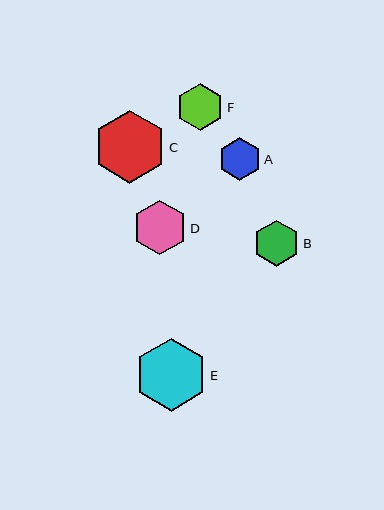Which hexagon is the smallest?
Hexagon A is the smallest with a size of approximately 43 pixels.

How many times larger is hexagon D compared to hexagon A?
Hexagon D is approximately 1.3 times the size of hexagon A.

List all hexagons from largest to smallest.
From largest to smallest: E, C, D, F, B, A.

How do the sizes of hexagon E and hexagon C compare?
Hexagon E and hexagon C are approximately the same size.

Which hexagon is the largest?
Hexagon E is the largest with a size of approximately 73 pixels.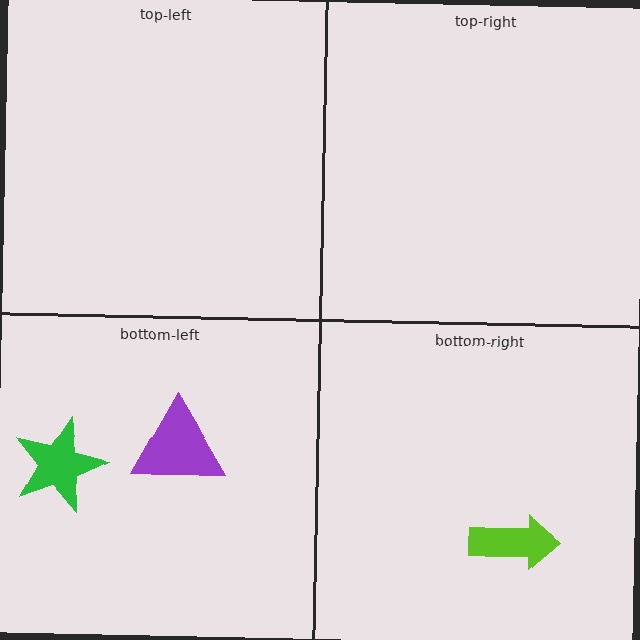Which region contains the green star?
The bottom-left region.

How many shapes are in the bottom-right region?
1.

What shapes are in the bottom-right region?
The lime arrow.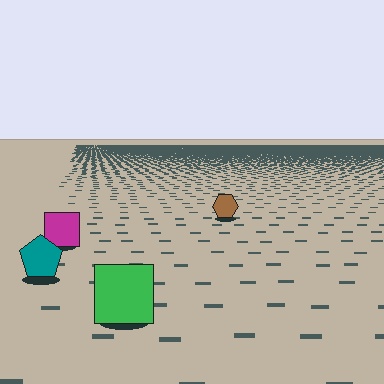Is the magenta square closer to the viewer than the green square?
No. The green square is closer — you can tell from the texture gradient: the ground texture is coarser near it.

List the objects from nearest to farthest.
From nearest to farthest: the green square, the teal pentagon, the magenta square, the brown hexagon.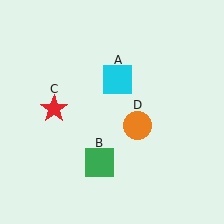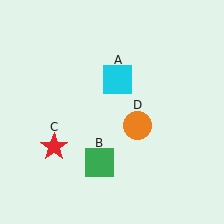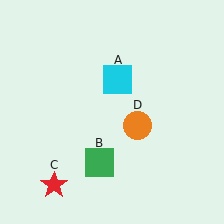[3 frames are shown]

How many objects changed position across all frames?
1 object changed position: red star (object C).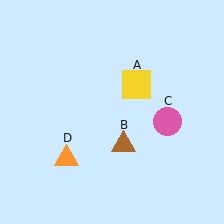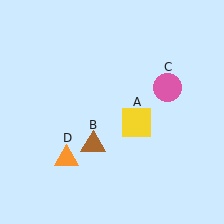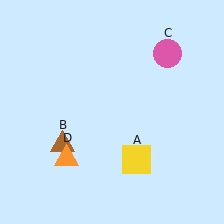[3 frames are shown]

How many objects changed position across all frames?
3 objects changed position: yellow square (object A), brown triangle (object B), pink circle (object C).